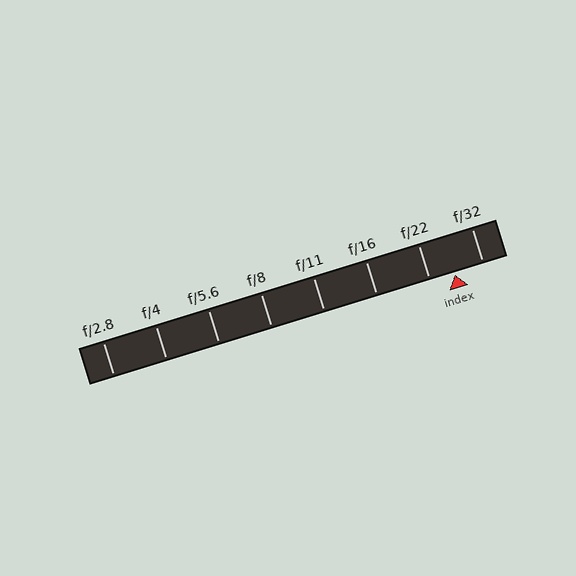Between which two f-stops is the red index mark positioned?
The index mark is between f/22 and f/32.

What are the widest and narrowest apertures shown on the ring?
The widest aperture shown is f/2.8 and the narrowest is f/32.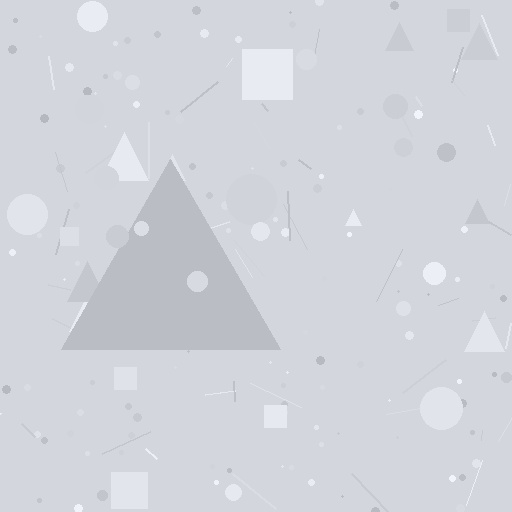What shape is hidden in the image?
A triangle is hidden in the image.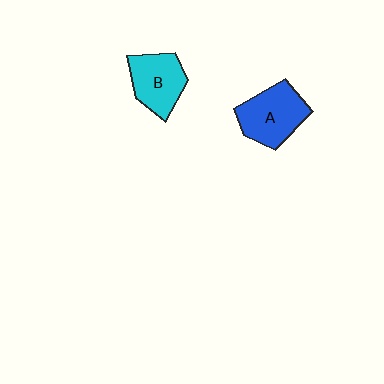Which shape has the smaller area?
Shape B (cyan).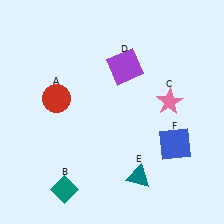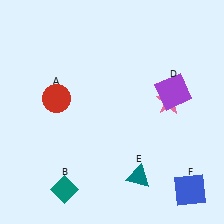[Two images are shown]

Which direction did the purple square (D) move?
The purple square (D) moved right.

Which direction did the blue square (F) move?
The blue square (F) moved down.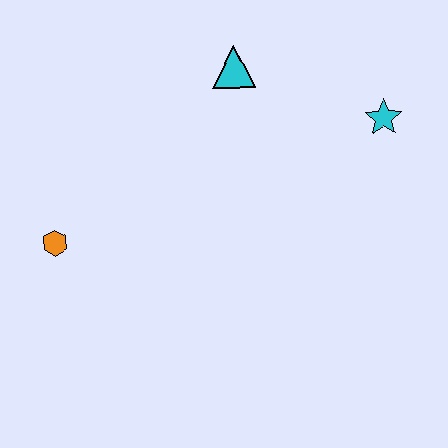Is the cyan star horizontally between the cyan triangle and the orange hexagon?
No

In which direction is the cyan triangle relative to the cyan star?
The cyan triangle is to the left of the cyan star.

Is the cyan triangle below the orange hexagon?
No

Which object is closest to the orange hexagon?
The cyan triangle is closest to the orange hexagon.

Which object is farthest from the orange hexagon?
The cyan star is farthest from the orange hexagon.